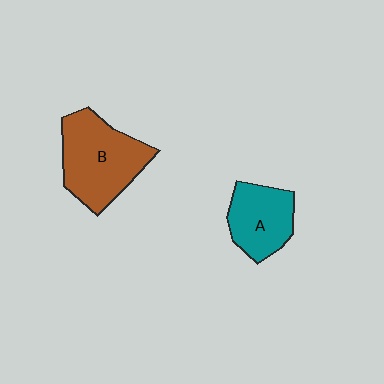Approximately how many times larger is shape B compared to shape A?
Approximately 1.5 times.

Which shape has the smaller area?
Shape A (teal).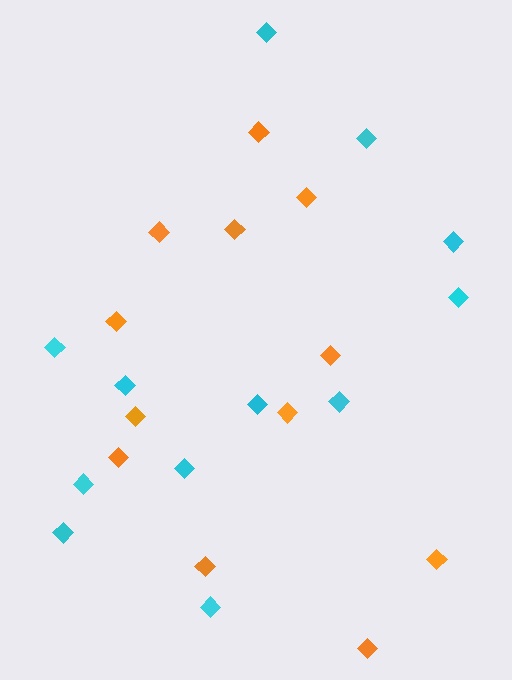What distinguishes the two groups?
There are 2 groups: one group of cyan diamonds (12) and one group of orange diamonds (12).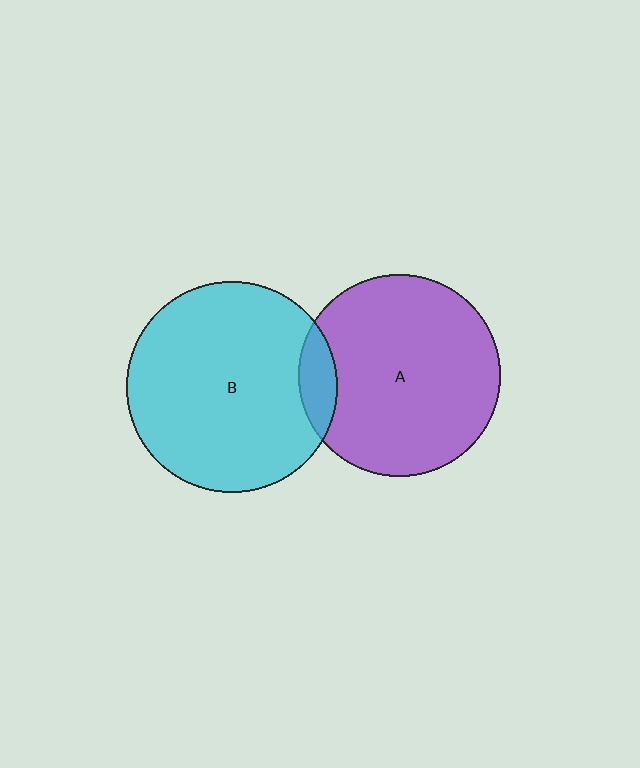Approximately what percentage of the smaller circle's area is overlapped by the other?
Approximately 10%.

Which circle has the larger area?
Circle B (cyan).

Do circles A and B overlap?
Yes.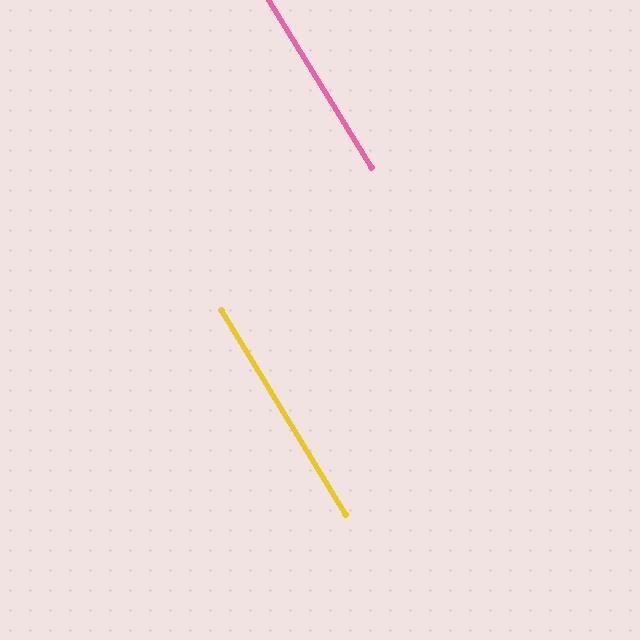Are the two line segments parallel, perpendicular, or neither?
Parallel — their directions differ by only 0.1°.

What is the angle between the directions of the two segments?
Approximately 0 degrees.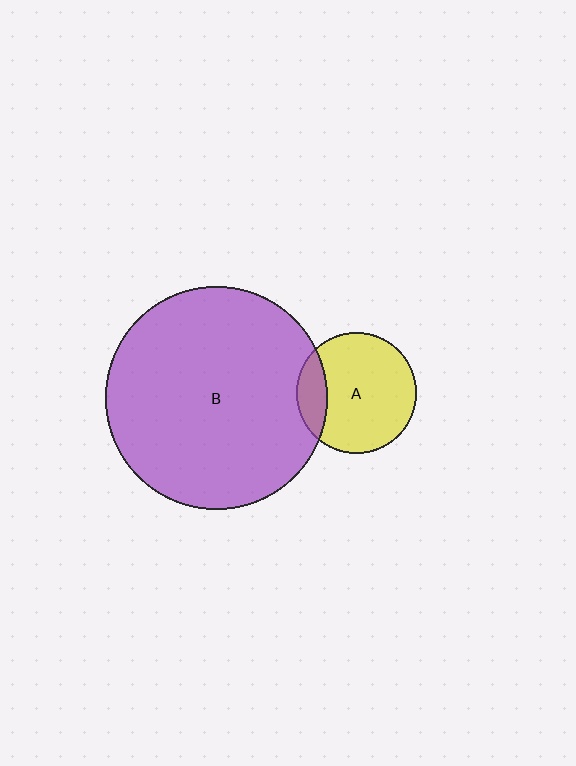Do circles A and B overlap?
Yes.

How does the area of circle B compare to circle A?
Approximately 3.4 times.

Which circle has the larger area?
Circle B (purple).